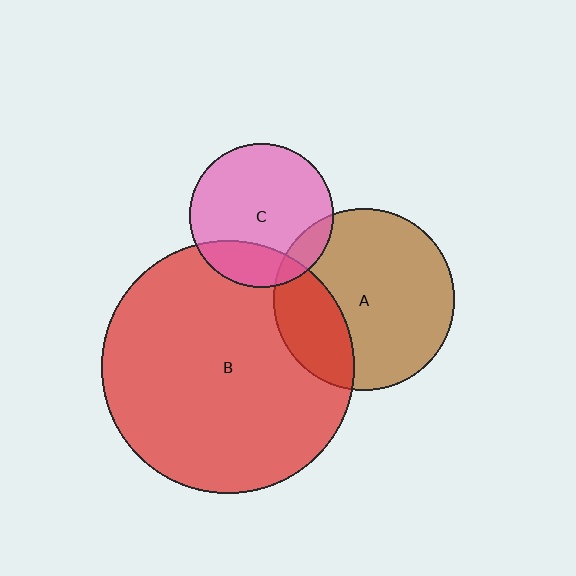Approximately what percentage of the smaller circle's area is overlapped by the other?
Approximately 10%.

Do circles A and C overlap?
Yes.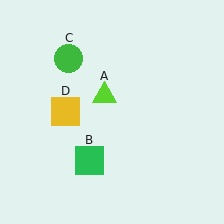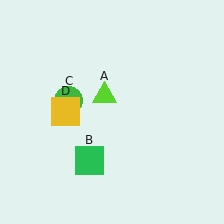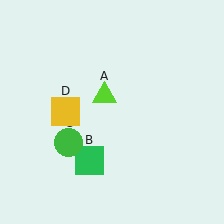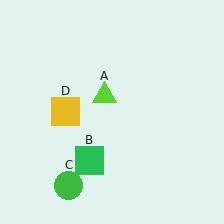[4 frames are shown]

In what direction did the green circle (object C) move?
The green circle (object C) moved down.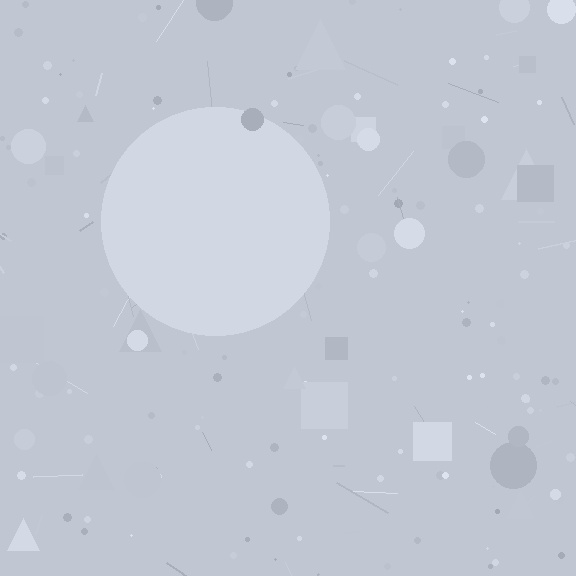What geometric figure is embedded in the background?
A circle is embedded in the background.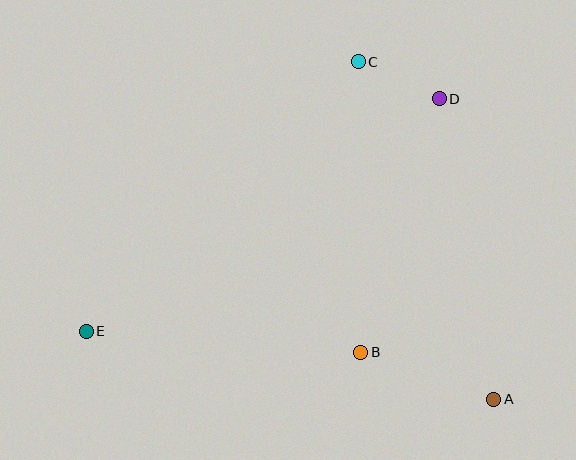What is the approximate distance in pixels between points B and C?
The distance between B and C is approximately 291 pixels.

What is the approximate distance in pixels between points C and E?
The distance between C and E is approximately 383 pixels.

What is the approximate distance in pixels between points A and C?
The distance between A and C is approximately 364 pixels.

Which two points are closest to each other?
Points C and D are closest to each other.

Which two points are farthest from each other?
Points D and E are farthest from each other.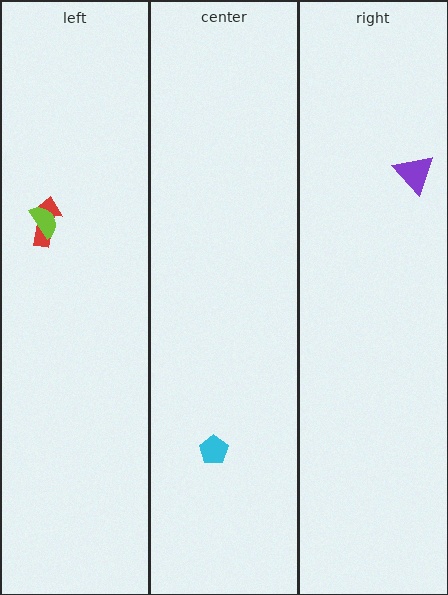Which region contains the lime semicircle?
The left region.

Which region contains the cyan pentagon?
The center region.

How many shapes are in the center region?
1.